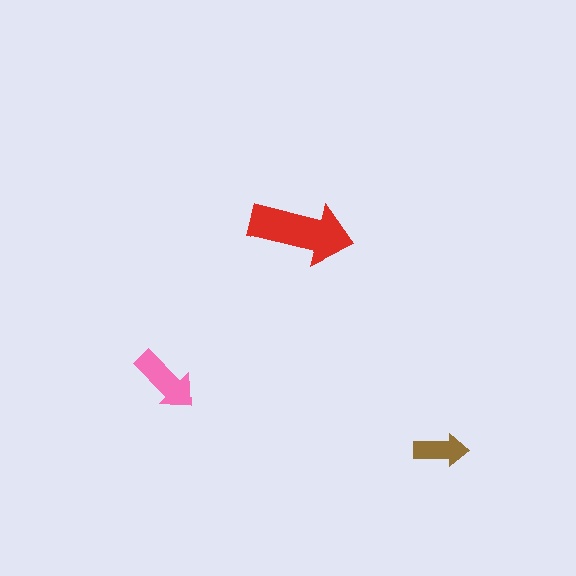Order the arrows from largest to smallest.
the red one, the pink one, the brown one.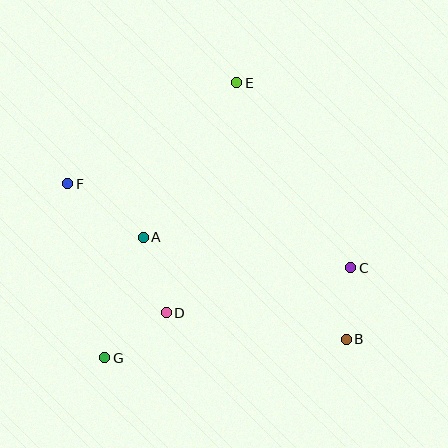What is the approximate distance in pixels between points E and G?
The distance between E and G is approximately 305 pixels.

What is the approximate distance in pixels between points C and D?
The distance between C and D is approximately 190 pixels.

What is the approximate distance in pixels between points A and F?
The distance between A and F is approximately 93 pixels.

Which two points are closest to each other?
Points B and C are closest to each other.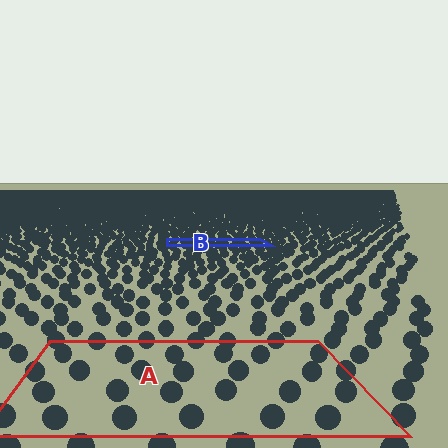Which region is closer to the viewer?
Region A is closer. The texture elements there are larger and more spread out.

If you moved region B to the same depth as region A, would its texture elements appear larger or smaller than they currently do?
They would appear larger. At a closer depth, the same texture elements are projected at a bigger on-screen size.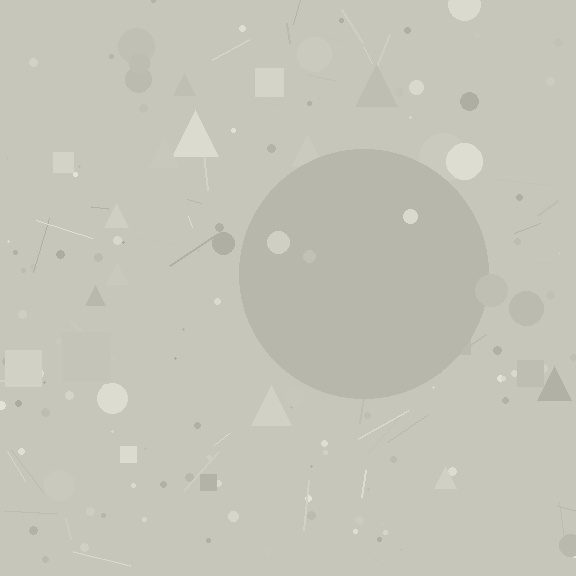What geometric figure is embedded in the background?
A circle is embedded in the background.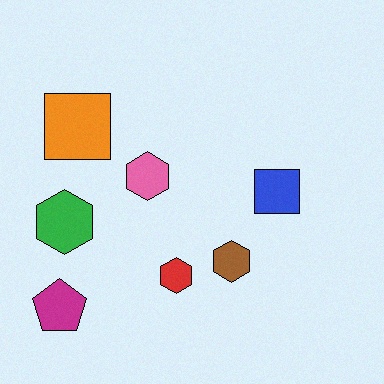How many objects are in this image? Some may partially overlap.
There are 7 objects.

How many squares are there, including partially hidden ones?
There are 2 squares.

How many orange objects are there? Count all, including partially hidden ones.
There is 1 orange object.